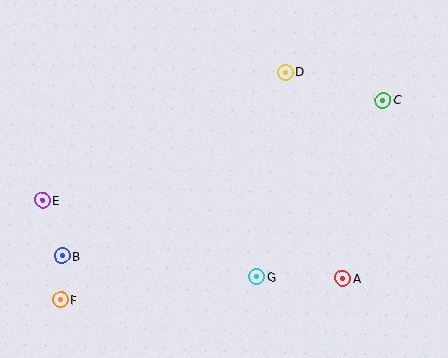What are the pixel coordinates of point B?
Point B is at (62, 256).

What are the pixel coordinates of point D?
Point D is at (286, 72).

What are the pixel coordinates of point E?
Point E is at (42, 200).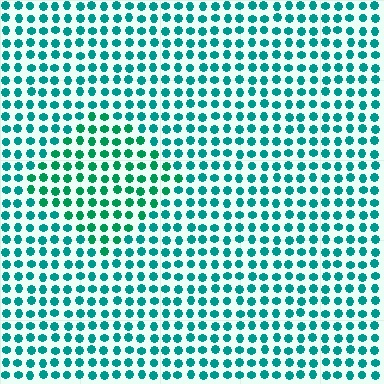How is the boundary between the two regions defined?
The boundary is defined purely by a slight shift in hue (about 22 degrees). Spacing, size, and orientation are identical on both sides.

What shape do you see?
I see a diamond.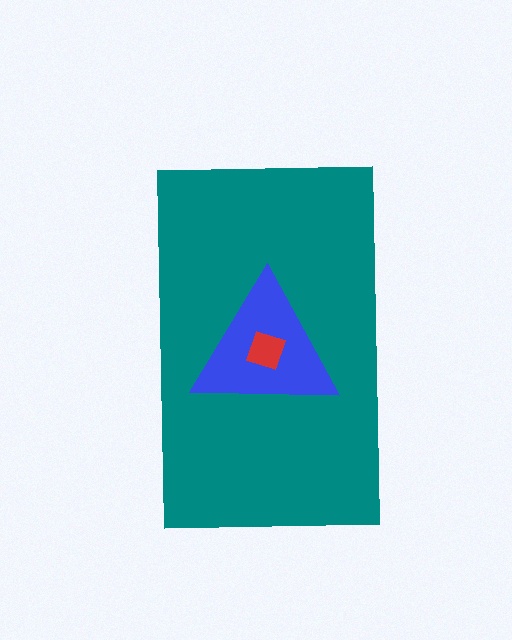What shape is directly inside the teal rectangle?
The blue triangle.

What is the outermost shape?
The teal rectangle.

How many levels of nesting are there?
3.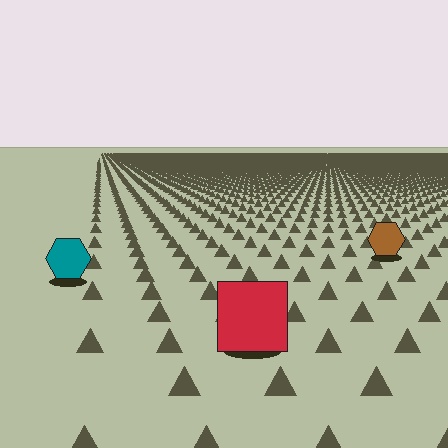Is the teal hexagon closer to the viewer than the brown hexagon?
Yes. The teal hexagon is closer — you can tell from the texture gradient: the ground texture is coarser near it.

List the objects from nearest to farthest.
From nearest to farthest: the red square, the teal hexagon, the brown hexagon.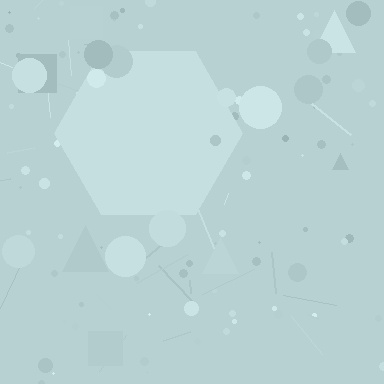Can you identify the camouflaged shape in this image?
The camouflaged shape is a hexagon.